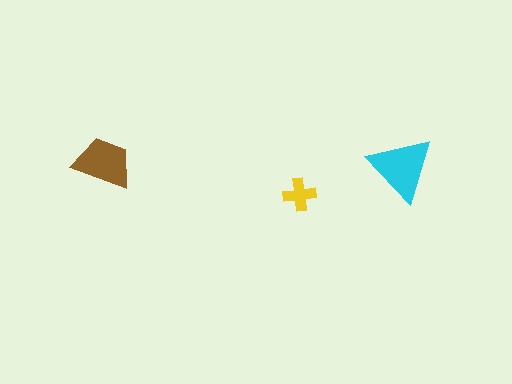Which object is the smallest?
The yellow cross.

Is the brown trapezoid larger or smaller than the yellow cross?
Larger.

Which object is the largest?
The cyan triangle.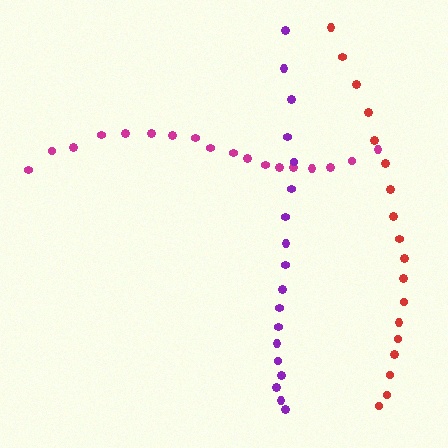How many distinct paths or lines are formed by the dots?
There are 3 distinct paths.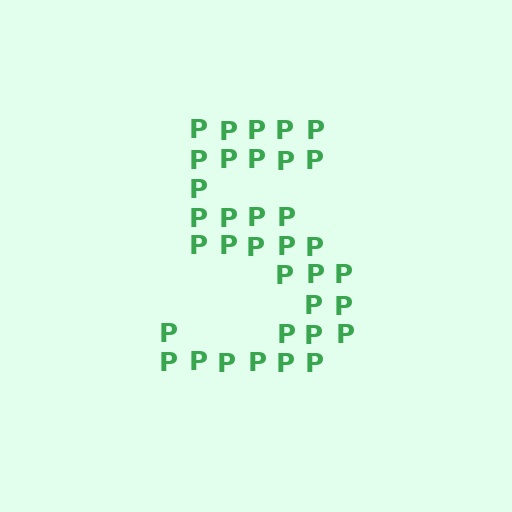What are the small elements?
The small elements are letter P's.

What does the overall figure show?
The overall figure shows the digit 5.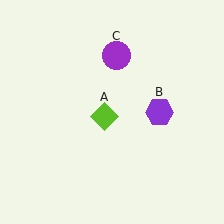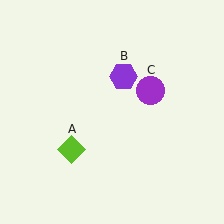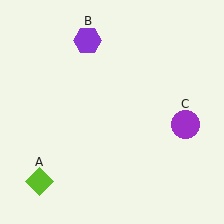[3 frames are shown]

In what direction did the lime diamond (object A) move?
The lime diamond (object A) moved down and to the left.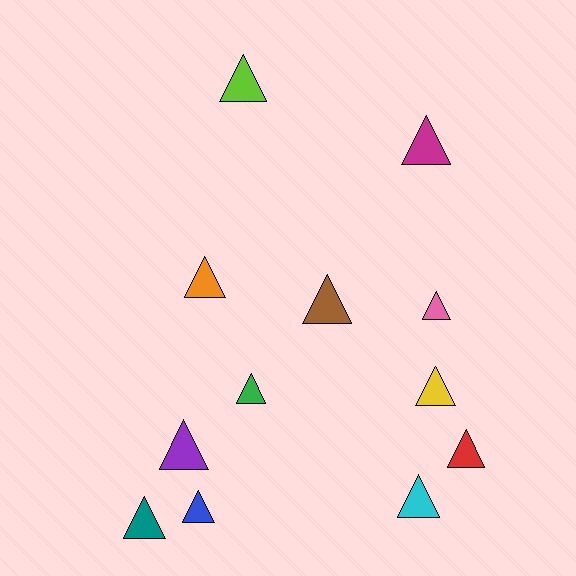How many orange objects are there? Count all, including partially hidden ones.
There is 1 orange object.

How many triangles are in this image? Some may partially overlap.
There are 12 triangles.